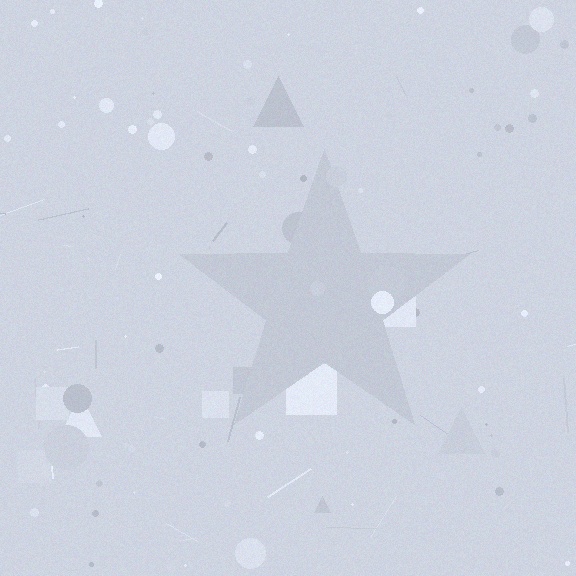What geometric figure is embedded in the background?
A star is embedded in the background.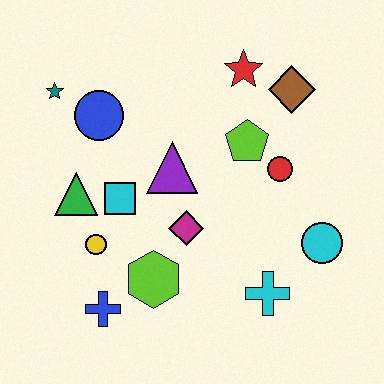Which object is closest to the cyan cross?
The cyan circle is closest to the cyan cross.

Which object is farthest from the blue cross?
The brown diamond is farthest from the blue cross.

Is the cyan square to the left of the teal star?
No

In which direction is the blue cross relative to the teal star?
The blue cross is below the teal star.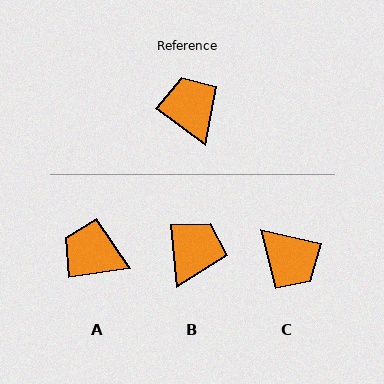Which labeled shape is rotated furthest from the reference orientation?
C, about 155 degrees away.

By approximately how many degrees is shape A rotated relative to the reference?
Approximately 46 degrees counter-clockwise.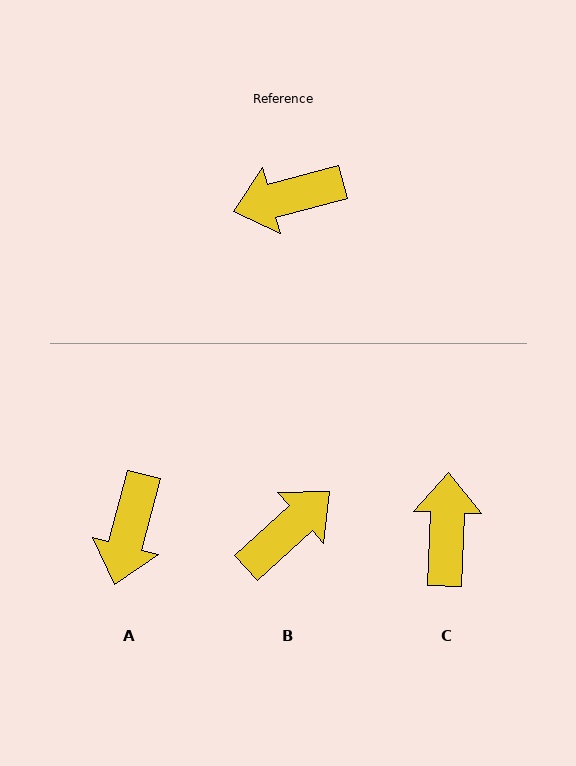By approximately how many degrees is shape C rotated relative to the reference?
Approximately 107 degrees clockwise.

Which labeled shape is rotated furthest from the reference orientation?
B, about 153 degrees away.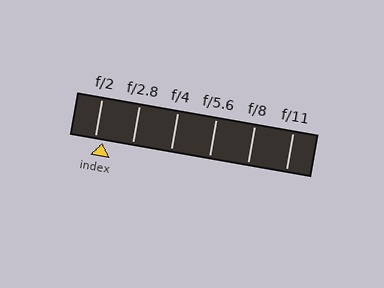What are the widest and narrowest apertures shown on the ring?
The widest aperture shown is f/2 and the narrowest is f/11.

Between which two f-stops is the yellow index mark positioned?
The index mark is between f/2 and f/2.8.